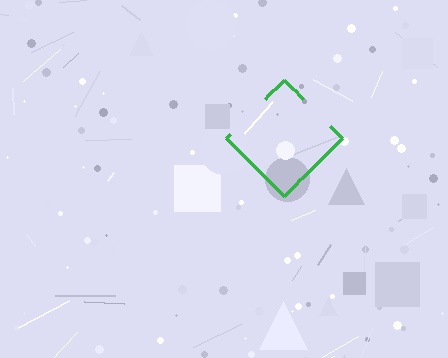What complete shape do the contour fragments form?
The contour fragments form a diamond.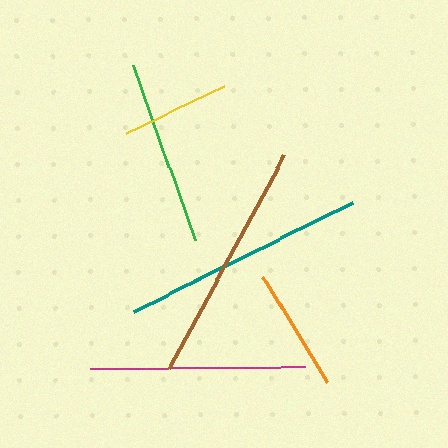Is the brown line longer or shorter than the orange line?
The brown line is longer than the orange line.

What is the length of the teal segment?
The teal segment is approximately 245 pixels long.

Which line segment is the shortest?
The yellow line is the shortest at approximately 108 pixels.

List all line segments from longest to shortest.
From longest to shortest: teal, brown, magenta, green, orange, yellow.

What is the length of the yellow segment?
The yellow segment is approximately 108 pixels long.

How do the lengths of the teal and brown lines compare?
The teal and brown lines are approximately the same length.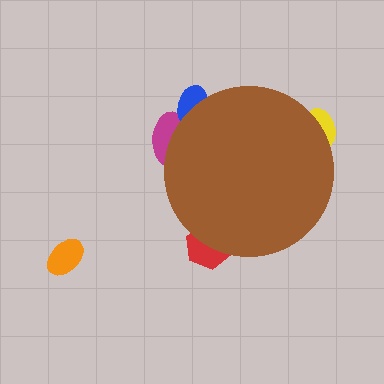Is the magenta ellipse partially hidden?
Yes, the magenta ellipse is partially hidden behind the brown circle.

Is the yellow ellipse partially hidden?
Yes, the yellow ellipse is partially hidden behind the brown circle.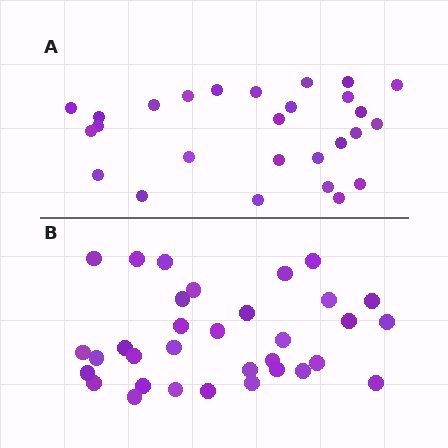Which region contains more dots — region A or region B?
Region B (the bottom region) has more dots.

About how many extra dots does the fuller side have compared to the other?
Region B has about 6 more dots than region A.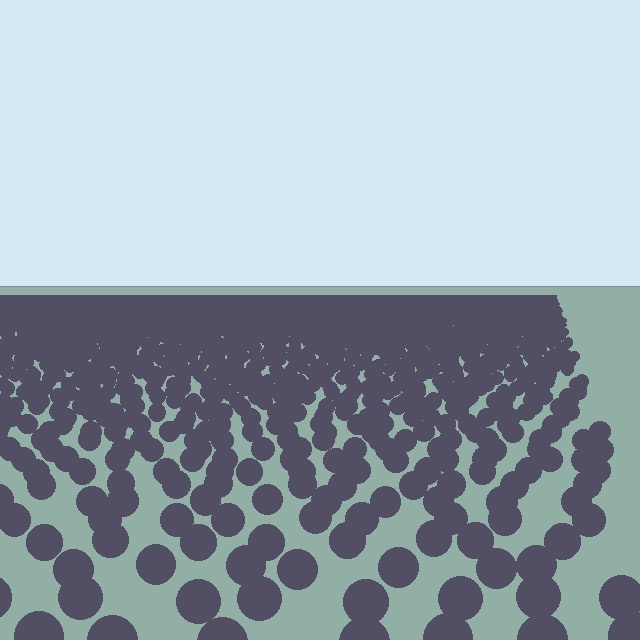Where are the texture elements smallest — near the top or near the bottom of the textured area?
Near the top.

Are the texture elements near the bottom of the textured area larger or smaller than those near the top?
Larger. Near the bottom, elements are closer to the viewer and appear at a bigger on-screen size.